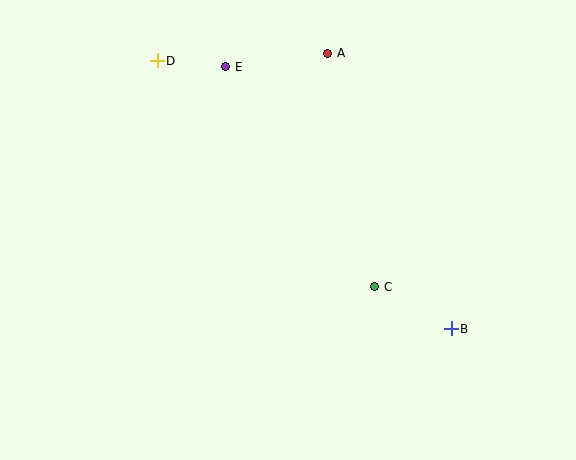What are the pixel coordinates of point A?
Point A is at (328, 53).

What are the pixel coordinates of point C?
Point C is at (375, 287).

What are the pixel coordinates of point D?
Point D is at (157, 61).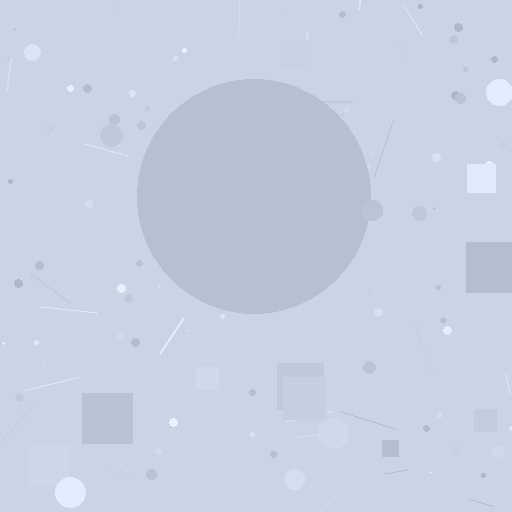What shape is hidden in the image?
A circle is hidden in the image.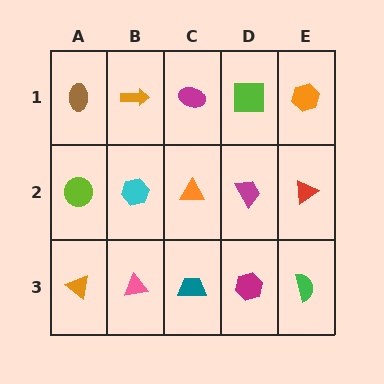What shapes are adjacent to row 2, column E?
An orange hexagon (row 1, column E), a green semicircle (row 3, column E), a magenta trapezoid (row 2, column D).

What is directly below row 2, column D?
A magenta hexagon.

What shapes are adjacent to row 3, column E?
A red triangle (row 2, column E), a magenta hexagon (row 3, column D).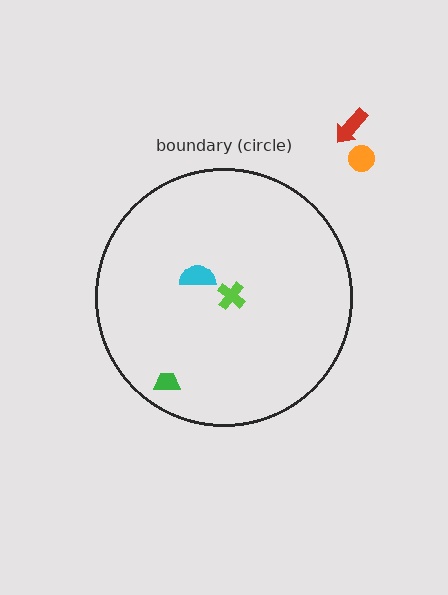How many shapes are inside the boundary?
3 inside, 2 outside.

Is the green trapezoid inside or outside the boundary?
Inside.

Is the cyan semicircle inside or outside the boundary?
Inside.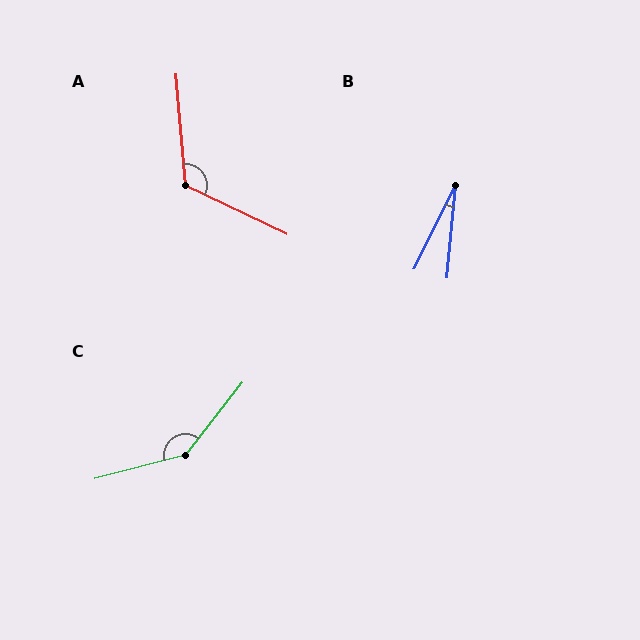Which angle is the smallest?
B, at approximately 21 degrees.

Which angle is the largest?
C, at approximately 143 degrees.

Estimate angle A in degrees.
Approximately 120 degrees.